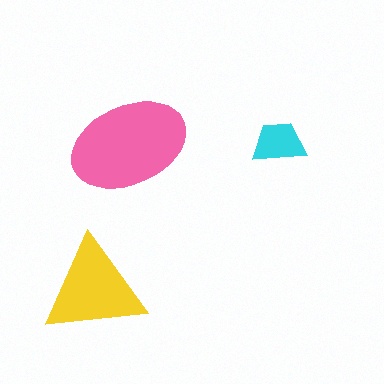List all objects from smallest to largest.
The cyan trapezoid, the yellow triangle, the pink ellipse.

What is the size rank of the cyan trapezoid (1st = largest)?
3rd.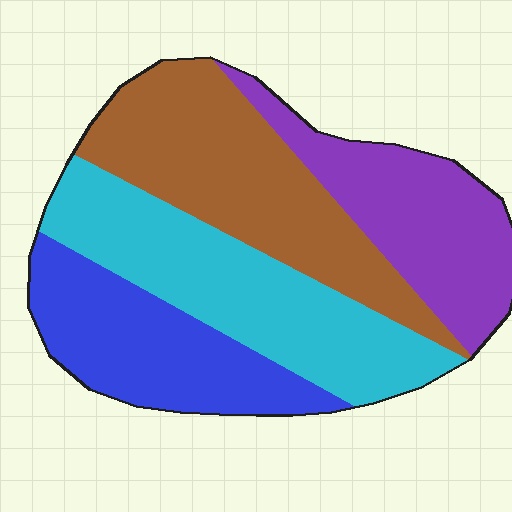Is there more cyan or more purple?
Cyan.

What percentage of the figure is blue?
Blue takes up about one fifth (1/5) of the figure.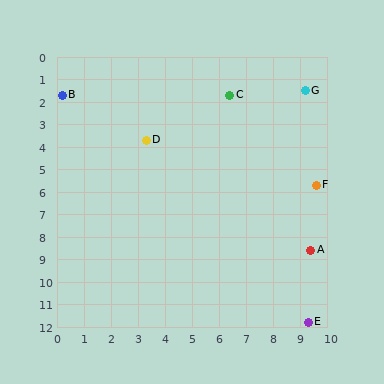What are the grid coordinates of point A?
Point A is at approximately (9.4, 8.6).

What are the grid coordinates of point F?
Point F is at approximately (9.6, 5.7).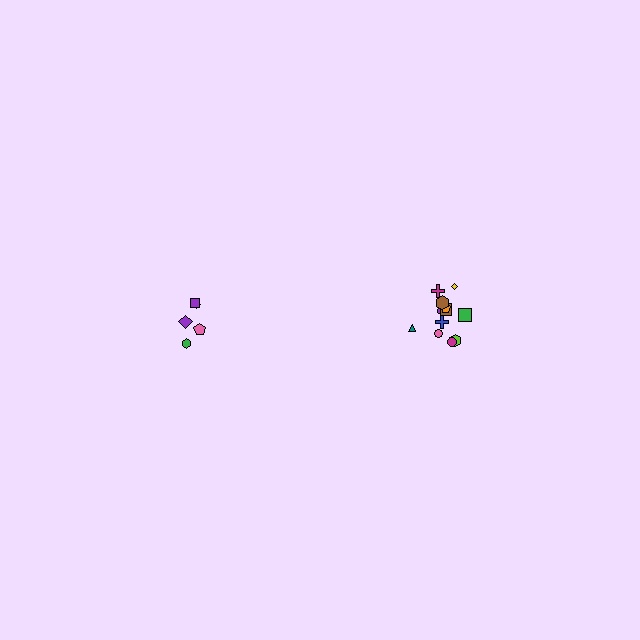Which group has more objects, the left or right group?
The right group.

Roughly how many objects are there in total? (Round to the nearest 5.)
Roughly 15 objects in total.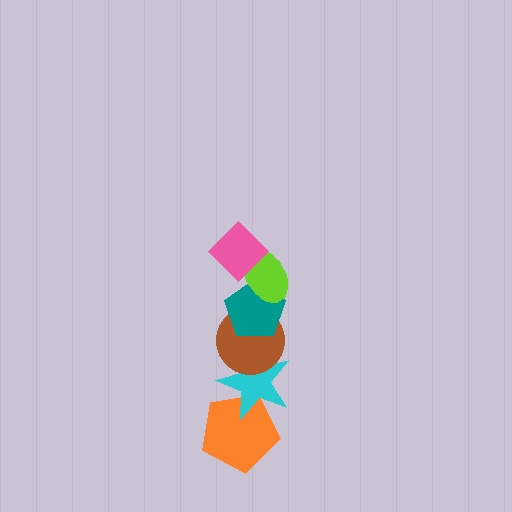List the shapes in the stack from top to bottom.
From top to bottom: the pink diamond, the lime ellipse, the teal pentagon, the brown circle, the cyan star, the orange pentagon.